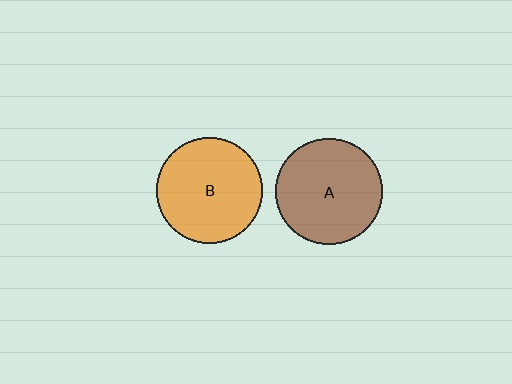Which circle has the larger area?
Circle A (brown).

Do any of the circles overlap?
No, none of the circles overlap.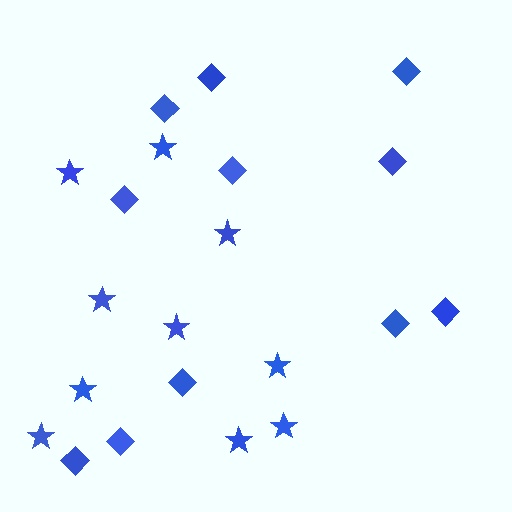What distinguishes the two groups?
There are 2 groups: one group of stars (10) and one group of diamonds (11).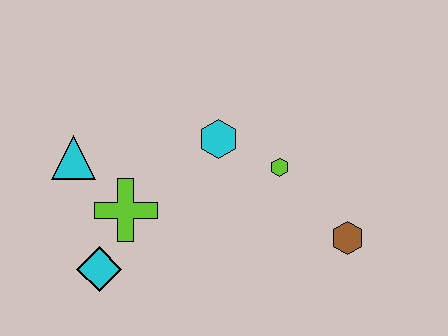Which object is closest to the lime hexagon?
The cyan hexagon is closest to the lime hexagon.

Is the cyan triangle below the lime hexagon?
No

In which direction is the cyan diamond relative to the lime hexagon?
The cyan diamond is to the left of the lime hexagon.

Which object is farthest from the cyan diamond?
The brown hexagon is farthest from the cyan diamond.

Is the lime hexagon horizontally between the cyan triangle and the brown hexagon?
Yes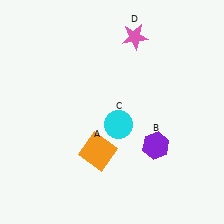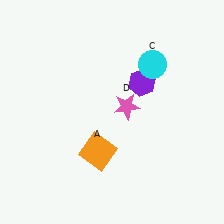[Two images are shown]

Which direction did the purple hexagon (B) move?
The purple hexagon (B) moved up.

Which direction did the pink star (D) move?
The pink star (D) moved down.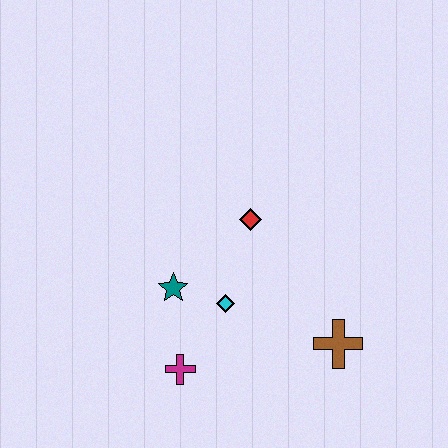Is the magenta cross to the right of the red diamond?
No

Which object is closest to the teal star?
The cyan diamond is closest to the teal star.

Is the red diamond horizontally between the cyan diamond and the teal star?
No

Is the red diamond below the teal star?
No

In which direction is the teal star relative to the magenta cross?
The teal star is above the magenta cross.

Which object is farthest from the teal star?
The brown cross is farthest from the teal star.